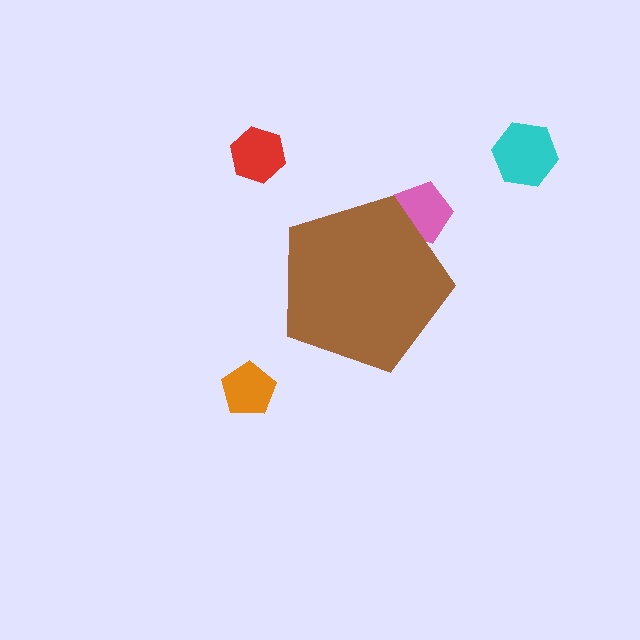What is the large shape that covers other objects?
A brown pentagon.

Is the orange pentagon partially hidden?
No, the orange pentagon is fully visible.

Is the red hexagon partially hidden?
No, the red hexagon is fully visible.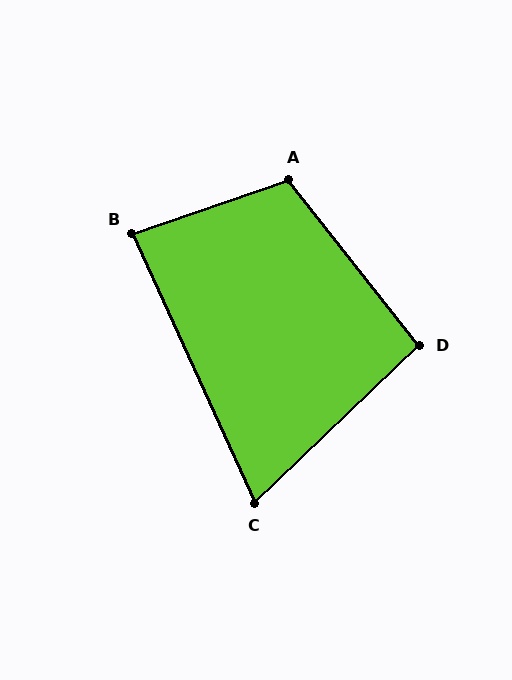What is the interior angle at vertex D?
Approximately 95 degrees (obtuse).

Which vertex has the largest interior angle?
A, at approximately 109 degrees.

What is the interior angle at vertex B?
Approximately 85 degrees (acute).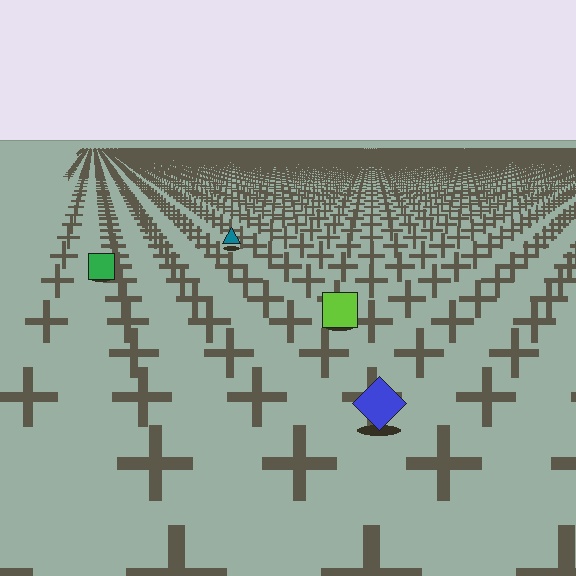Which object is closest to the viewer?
The blue diamond is closest. The texture marks near it are larger and more spread out.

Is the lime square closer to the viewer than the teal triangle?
Yes. The lime square is closer — you can tell from the texture gradient: the ground texture is coarser near it.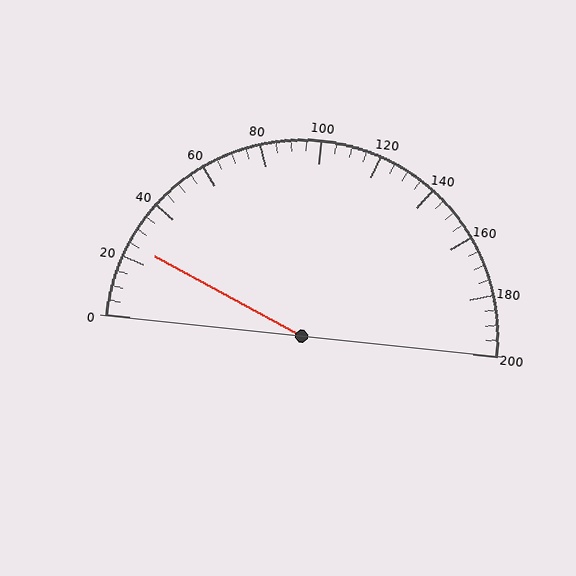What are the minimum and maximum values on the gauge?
The gauge ranges from 0 to 200.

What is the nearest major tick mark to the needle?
The nearest major tick mark is 20.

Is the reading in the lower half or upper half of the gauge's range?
The reading is in the lower half of the range (0 to 200).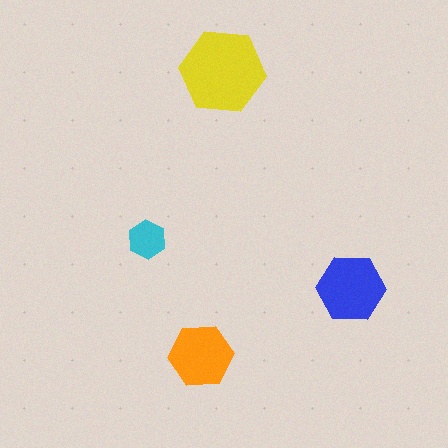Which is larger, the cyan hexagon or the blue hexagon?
The blue one.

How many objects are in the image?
There are 4 objects in the image.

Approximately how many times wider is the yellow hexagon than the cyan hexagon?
About 2 times wider.